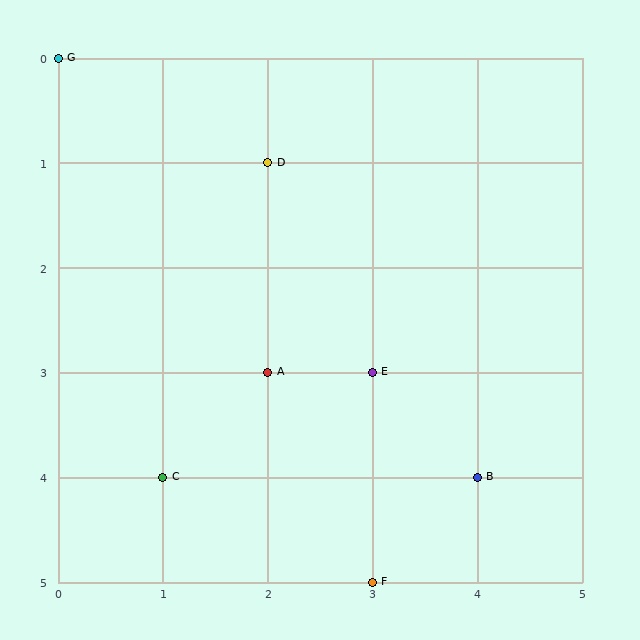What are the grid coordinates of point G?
Point G is at grid coordinates (0, 0).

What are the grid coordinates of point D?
Point D is at grid coordinates (2, 1).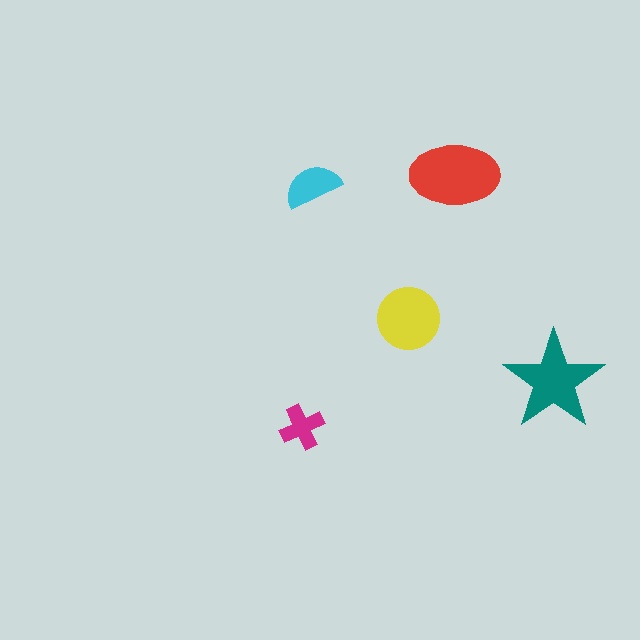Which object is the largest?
The red ellipse.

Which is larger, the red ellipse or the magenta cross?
The red ellipse.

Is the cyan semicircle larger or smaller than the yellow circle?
Smaller.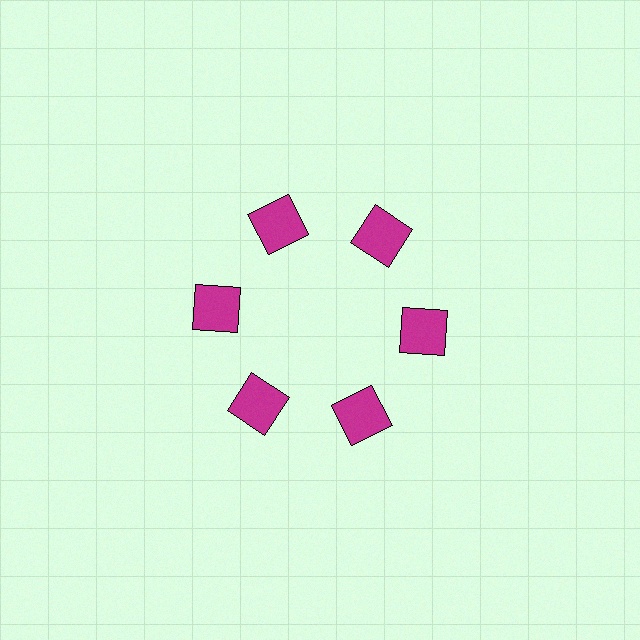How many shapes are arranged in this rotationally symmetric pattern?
There are 6 shapes, arranged in 6 groups of 1.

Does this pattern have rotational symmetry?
Yes, this pattern has 6-fold rotational symmetry. It looks the same after rotating 60 degrees around the center.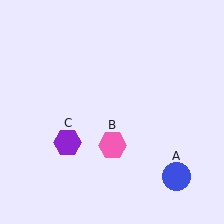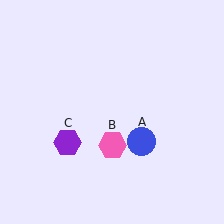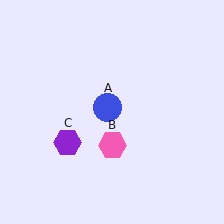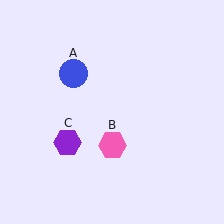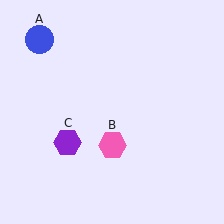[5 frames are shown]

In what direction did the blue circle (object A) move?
The blue circle (object A) moved up and to the left.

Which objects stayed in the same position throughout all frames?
Pink hexagon (object B) and purple hexagon (object C) remained stationary.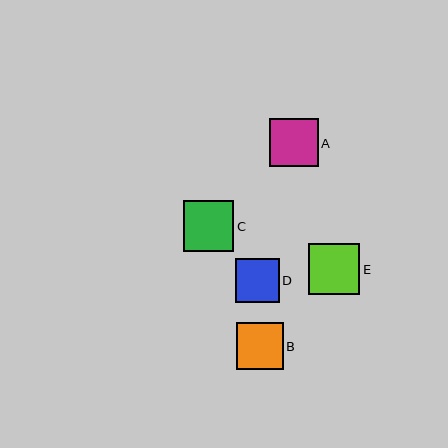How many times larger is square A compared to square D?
Square A is approximately 1.1 times the size of square D.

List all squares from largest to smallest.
From largest to smallest: E, C, A, B, D.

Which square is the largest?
Square E is the largest with a size of approximately 51 pixels.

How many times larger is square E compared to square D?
Square E is approximately 1.2 times the size of square D.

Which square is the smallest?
Square D is the smallest with a size of approximately 43 pixels.